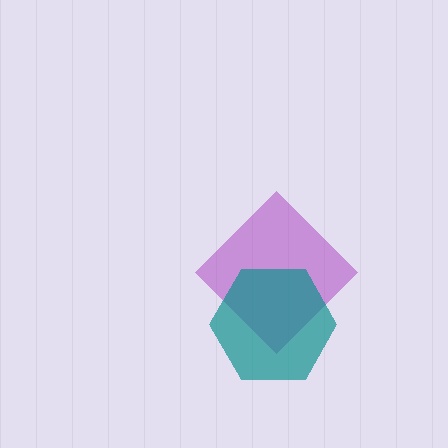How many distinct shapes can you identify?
There are 2 distinct shapes: a purple diamond, a teal hexagon.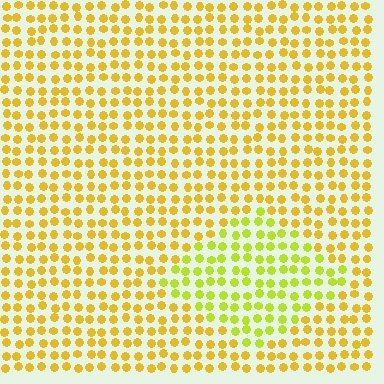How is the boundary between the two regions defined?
The boundary is defined purely by a slight shift in hue (about 27 degrees). Spacing, size, and orientation are identical on both sides.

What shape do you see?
I see a diamond.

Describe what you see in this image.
The image is filled with small yellow elements in a uniform arrangement. A diamond-shaped region is visible where the elements are tinted to a slightly different hue, forming a subtle color boundary.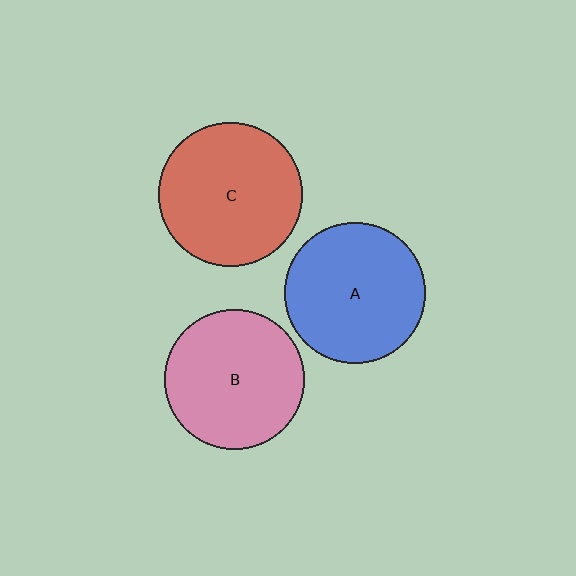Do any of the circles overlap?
No, none of the circles overlap.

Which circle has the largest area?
Circle C (red).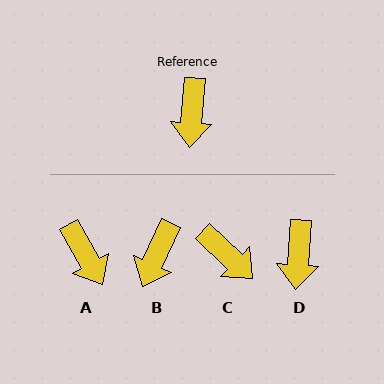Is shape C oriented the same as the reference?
No, it is off by about 51 degrees.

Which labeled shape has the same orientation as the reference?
D.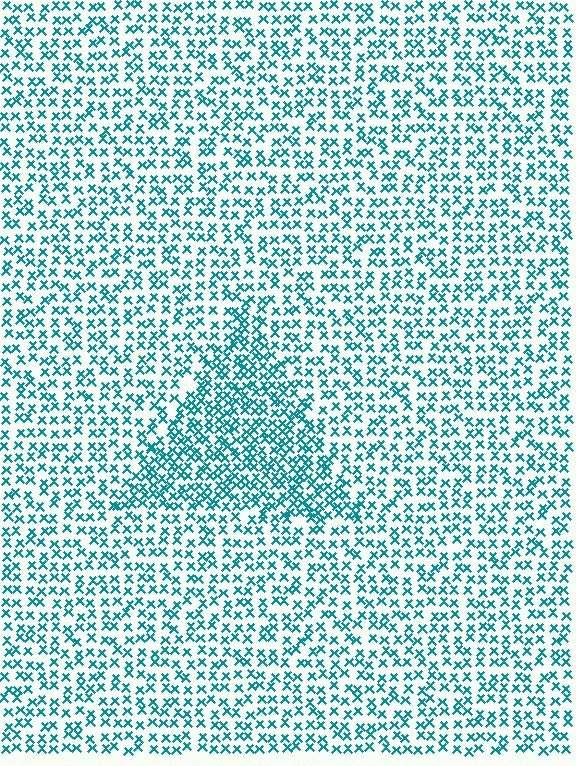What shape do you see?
I see a triangle.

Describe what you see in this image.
The image contains small teal elements arranged at two different densities. A triangle-shaped region is visible where the elements are more densely packed than the surrounding area.